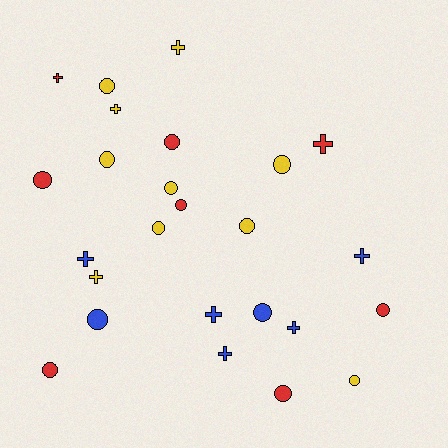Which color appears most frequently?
Yellow, with 10 objects.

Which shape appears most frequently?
Circle, with 15 objects.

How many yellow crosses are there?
There are 3 yellow crosses.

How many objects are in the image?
There are 25 objects.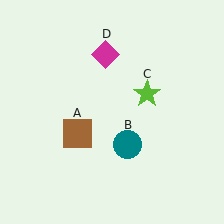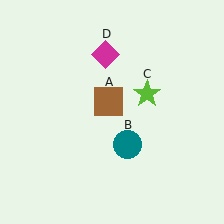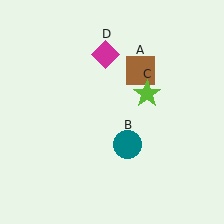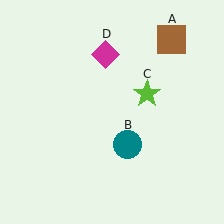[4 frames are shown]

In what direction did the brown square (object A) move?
The brown square (object A) moved up and to the right.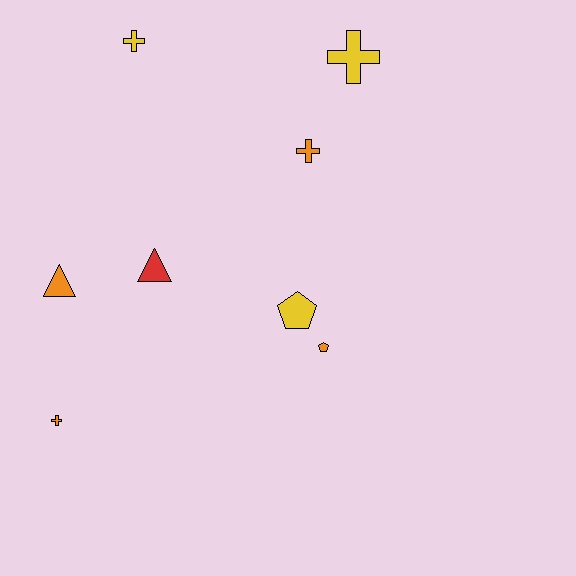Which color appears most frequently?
Orange, with 4 objects.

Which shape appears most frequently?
Cross, with 4 objects.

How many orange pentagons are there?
There is 1 orange pentagon.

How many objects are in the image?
There are 8 objects.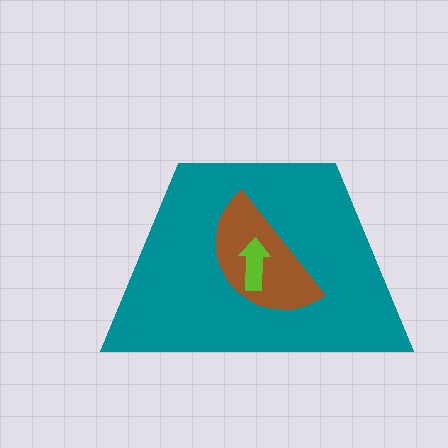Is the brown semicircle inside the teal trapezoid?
Yes.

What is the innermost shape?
The lime arrow.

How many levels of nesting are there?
3.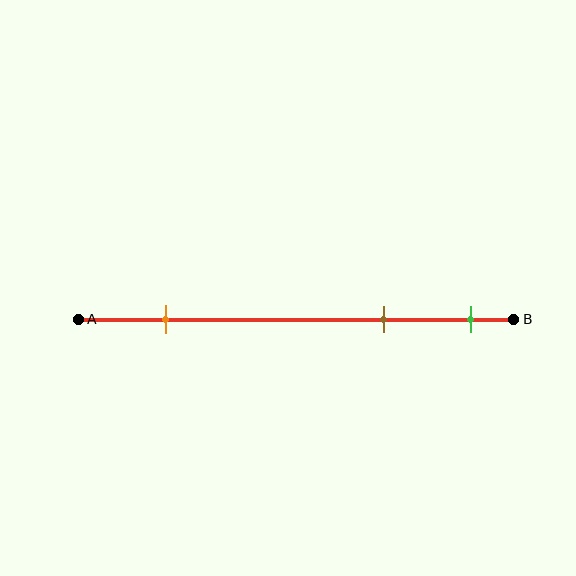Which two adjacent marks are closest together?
The brown and green marks are the closest adjacent pair.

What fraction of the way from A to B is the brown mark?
The brown mark is approximately 70% (0.7) of the way from A to B.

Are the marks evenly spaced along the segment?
No, the marks are not evenly spaced.